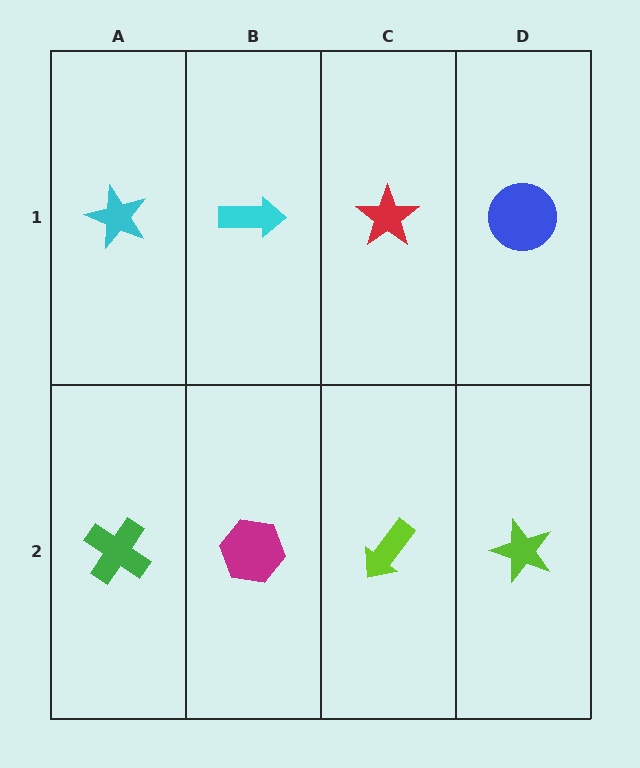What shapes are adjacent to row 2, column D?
A blue circle (row 1, column D), a lime arrow (row 2, column C).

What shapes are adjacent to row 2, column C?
A red star (row 1, column C), a magenta hexagon (row 2, column B), a lime star (row 2, column D).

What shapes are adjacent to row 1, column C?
A lime arrow (row 2, column C), a cyan arrow (row 1, column B), a blue circle (row 1, column D).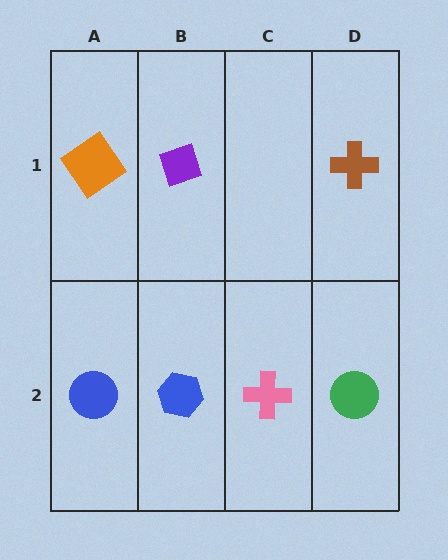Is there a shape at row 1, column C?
No, that cell is empty.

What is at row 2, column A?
A blue circle.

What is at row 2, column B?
A blue hexagon.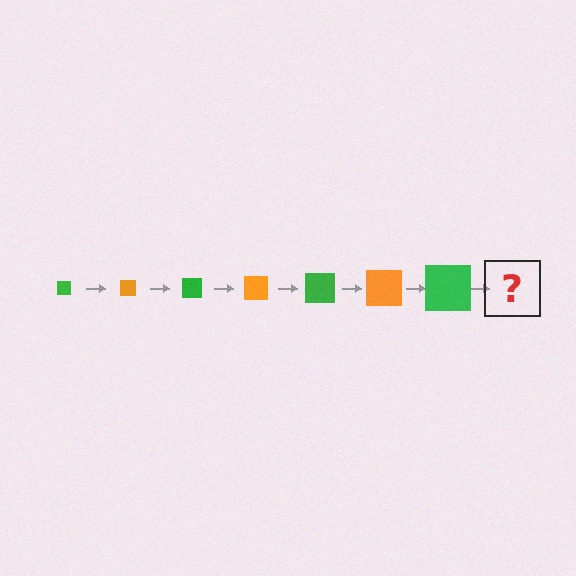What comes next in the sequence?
The next element should be an orange square, larger than the previous one.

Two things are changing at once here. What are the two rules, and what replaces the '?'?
The two rules are that the square grows larger each step and the color cycles through green and orange. The '?' should be an orange square, larger than the previous one.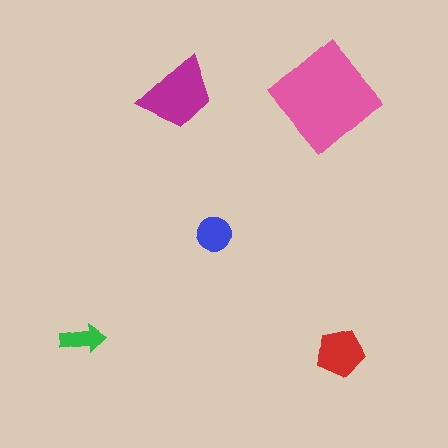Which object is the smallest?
The green arrow.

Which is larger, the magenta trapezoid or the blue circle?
The magenta trapezoid.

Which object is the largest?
The pink diamond.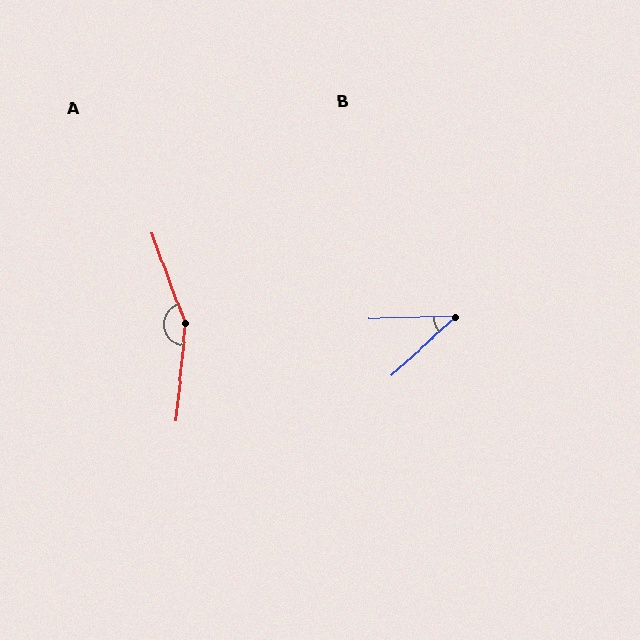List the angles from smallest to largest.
B (42°), A (154°).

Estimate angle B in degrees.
Approximately 42 degrees.